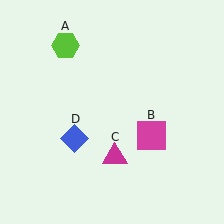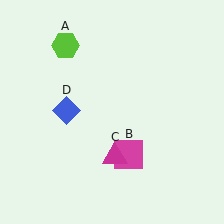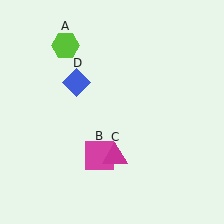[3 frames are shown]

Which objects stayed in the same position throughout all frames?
Lime hexagon (object A) and magenta triangle (object C) remained stationary.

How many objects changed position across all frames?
2 objects changed position: magenta square (object B), blue diamond (object D).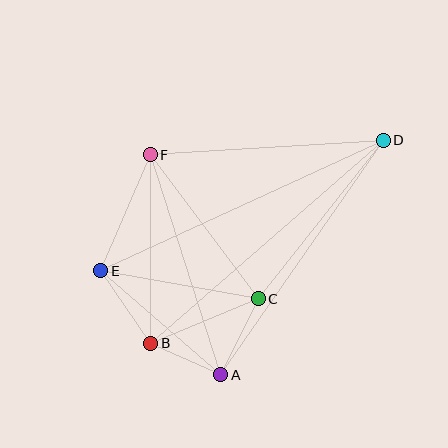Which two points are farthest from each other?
Points D and E are farthest from each other.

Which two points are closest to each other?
Points A and B are closest to each other.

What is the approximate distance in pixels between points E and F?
The distance between E and F is approximately 126 pixels.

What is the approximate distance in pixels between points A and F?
The distance between A and F is approximately 231 pixels.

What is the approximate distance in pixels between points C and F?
The distance between C and F is approximately 180 pixels.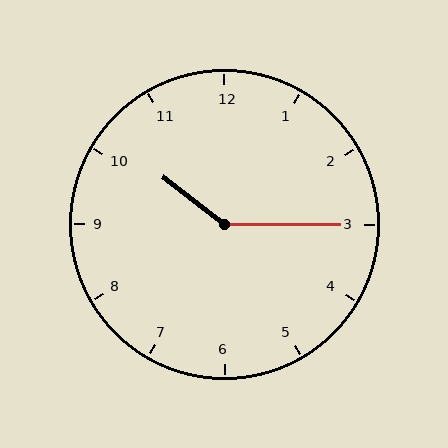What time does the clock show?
10:15.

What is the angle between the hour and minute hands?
Approximately 142 degrees.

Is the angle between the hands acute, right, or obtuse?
It is obtuse.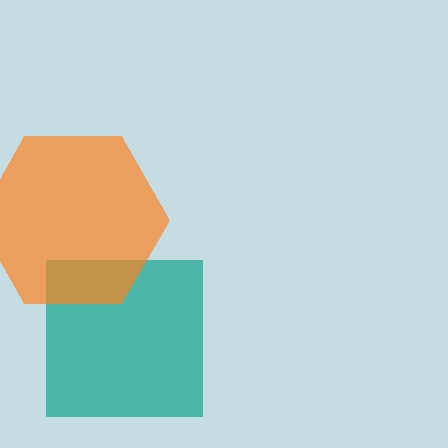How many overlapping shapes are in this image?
There are 2 overlapping shapes in the image.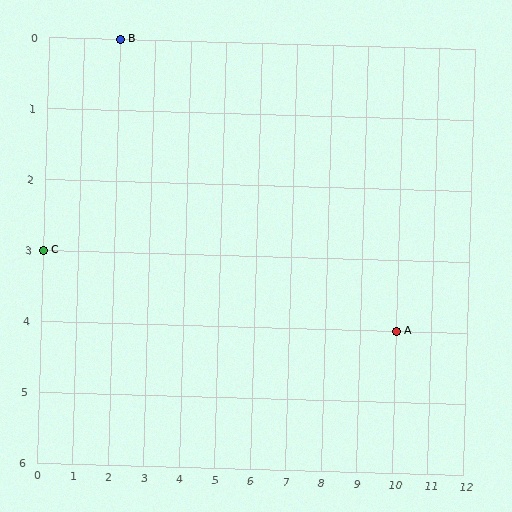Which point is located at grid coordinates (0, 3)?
Point C is at (0, 3).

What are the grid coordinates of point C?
Point C is at grid coordinates (0, 3).